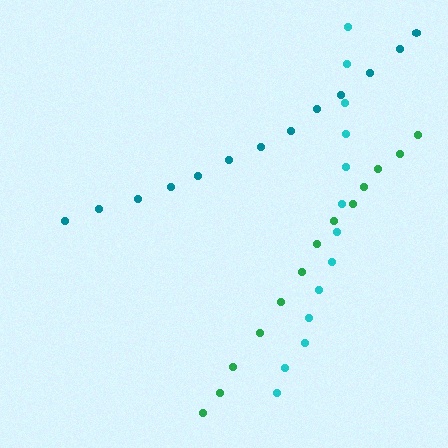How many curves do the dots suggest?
There are 3 distinct paths.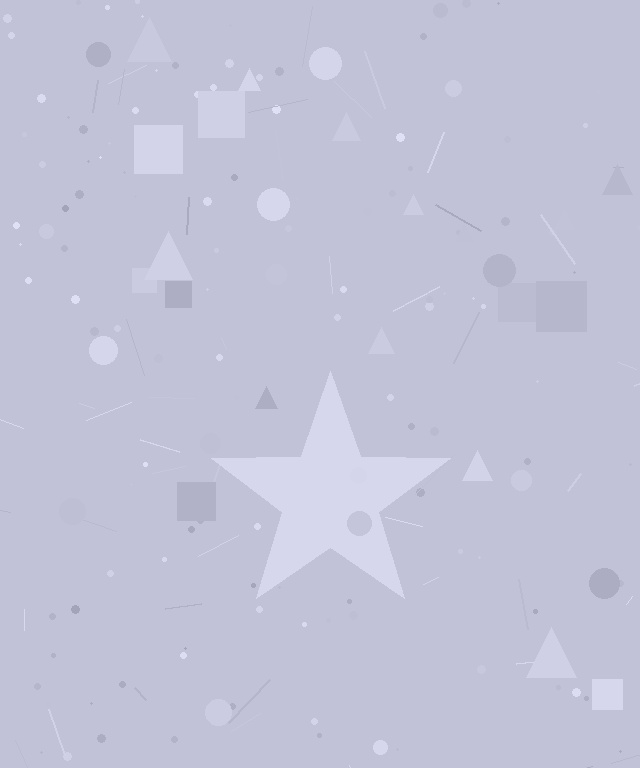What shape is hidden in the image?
A star is hidden in the image.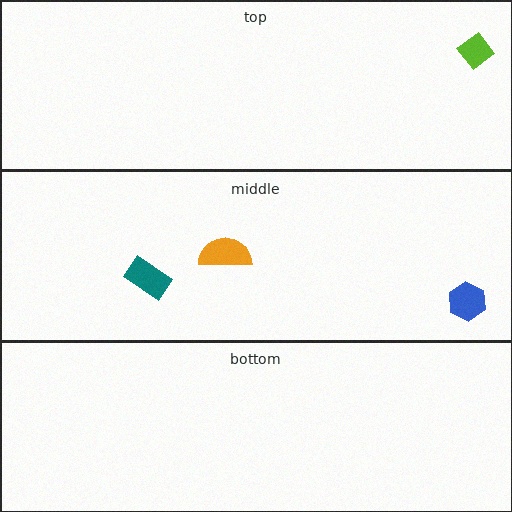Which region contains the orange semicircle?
The middle region.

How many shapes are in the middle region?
3.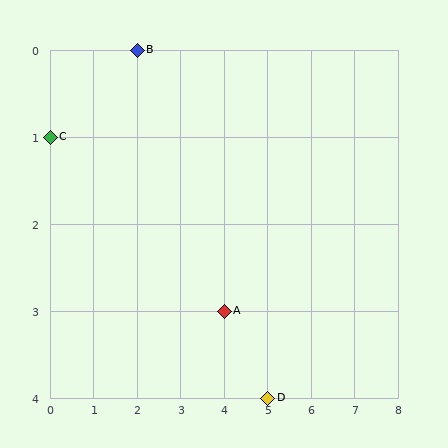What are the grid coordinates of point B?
Point B is at grid coordinates (2, 0).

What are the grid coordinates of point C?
Point C is at grid coordinates (0, 1).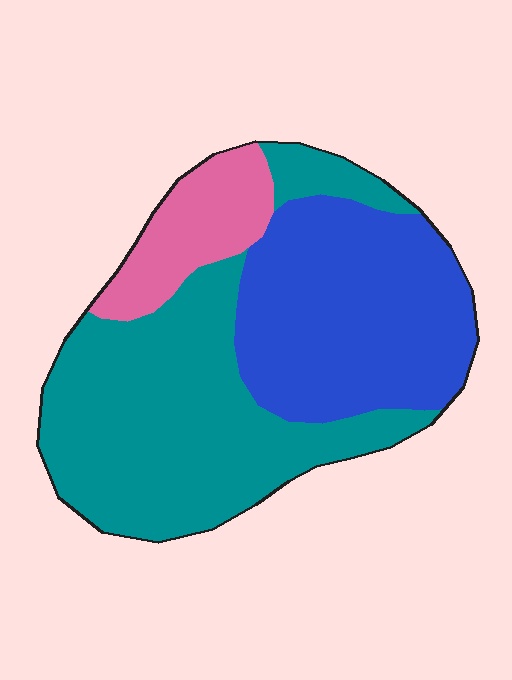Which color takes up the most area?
Teal, at roughly 50%.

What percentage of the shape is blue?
Blue takes up between a quarter and a half of the shape.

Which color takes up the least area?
Pink, at roughly 15%.